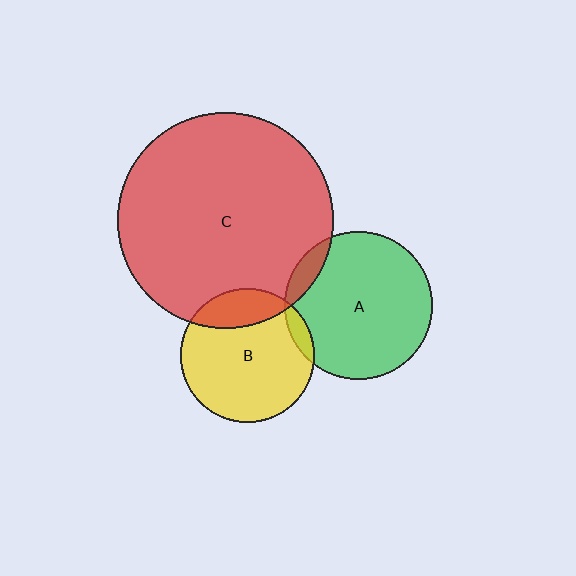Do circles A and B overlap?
Yes.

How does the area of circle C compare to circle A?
Approximately 2.1 times.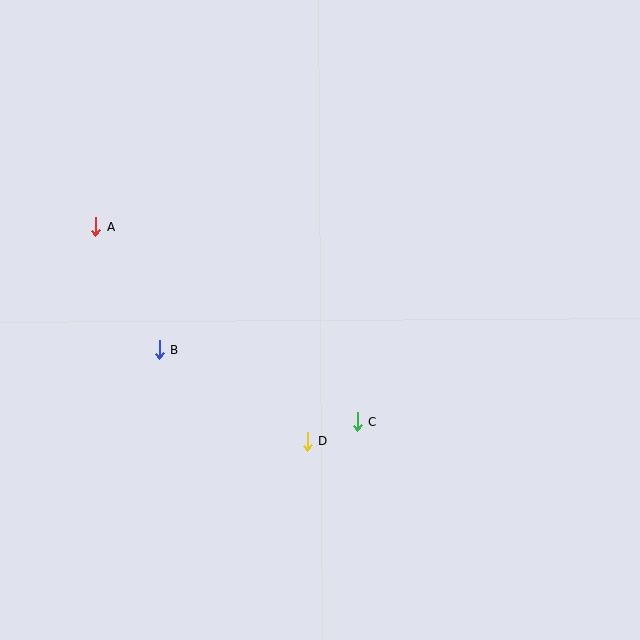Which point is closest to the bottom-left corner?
Point B is closest to the bottom-left corner.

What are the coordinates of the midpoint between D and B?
The midpoint between D and B is at (233, 396).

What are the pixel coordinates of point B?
Point B is at (159, 350).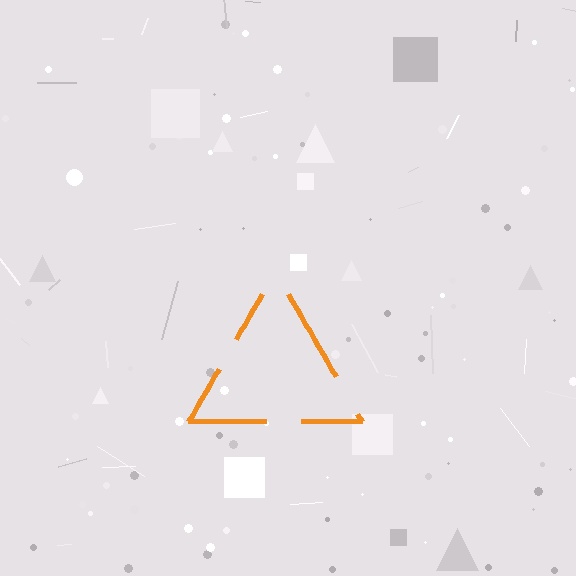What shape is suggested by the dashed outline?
The dashed outline suggests a triangle.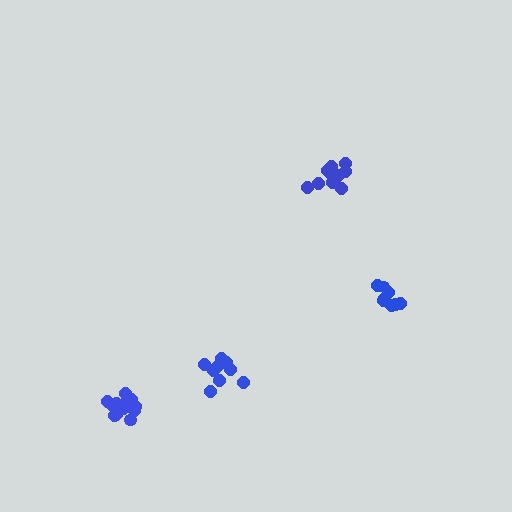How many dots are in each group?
Group 1: 9 dots, Group 2: 8 dots, Group 3: 11 dots, Group 4: 14 dots (42 total).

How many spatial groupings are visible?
There are 4 spatial groupings.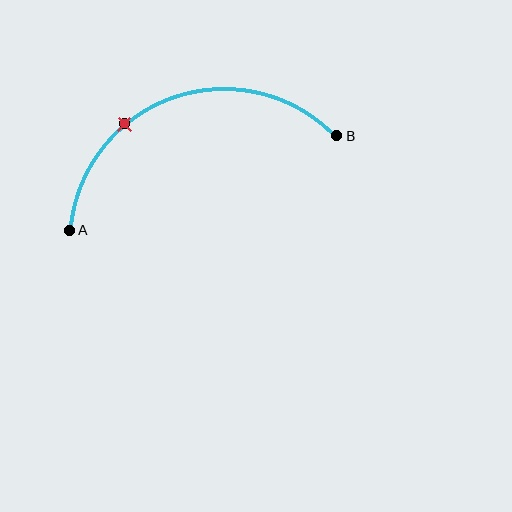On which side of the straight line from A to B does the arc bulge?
The arc bulges above the straight line connecting A and B.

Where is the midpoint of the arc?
The arc midpoint is the point on the curve farthest from the straight line joining A and B. It sits above that line.